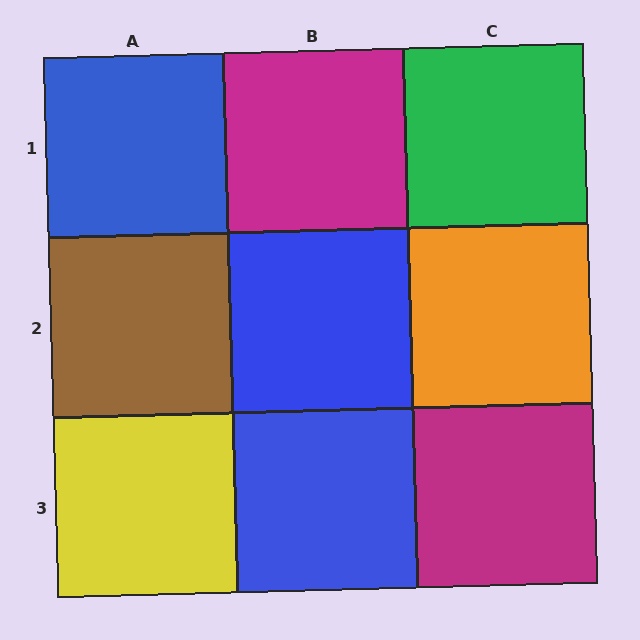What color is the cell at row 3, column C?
Magenta.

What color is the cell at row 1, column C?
Green.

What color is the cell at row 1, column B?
Magenta.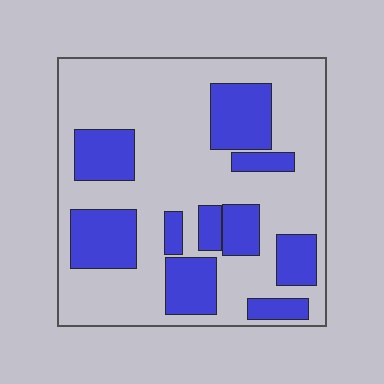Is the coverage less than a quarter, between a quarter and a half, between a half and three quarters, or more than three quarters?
Between a quarter and a half.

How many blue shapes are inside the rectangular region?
10.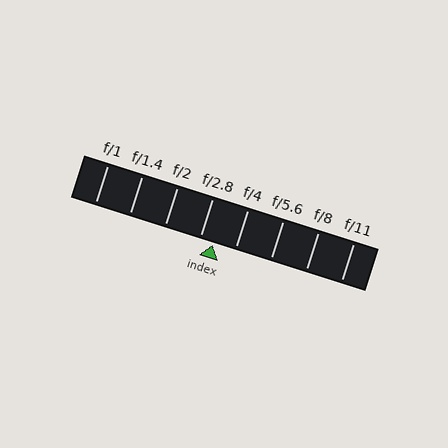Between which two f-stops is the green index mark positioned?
The index mark is between f/2.8 and f/4.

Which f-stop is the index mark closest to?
The index mark is closest to f/2.8.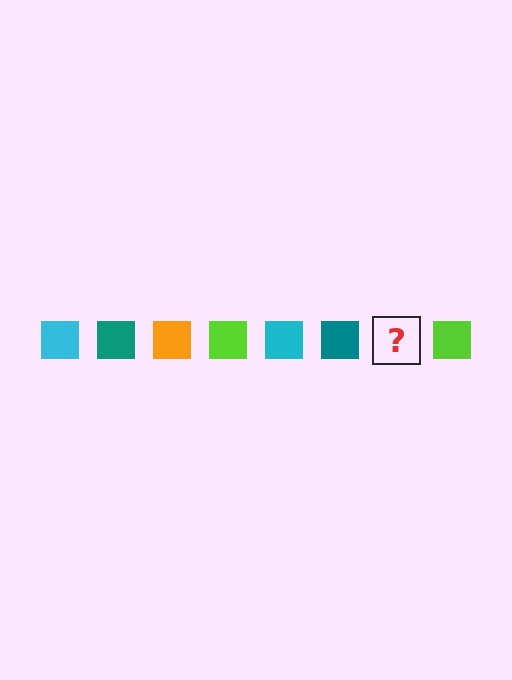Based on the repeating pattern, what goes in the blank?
The blank should be an orange square.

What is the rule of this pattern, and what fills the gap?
The rule is that the pattern cycles through cyan, teal, orange, lime squares. The gap should be filled with an orange square.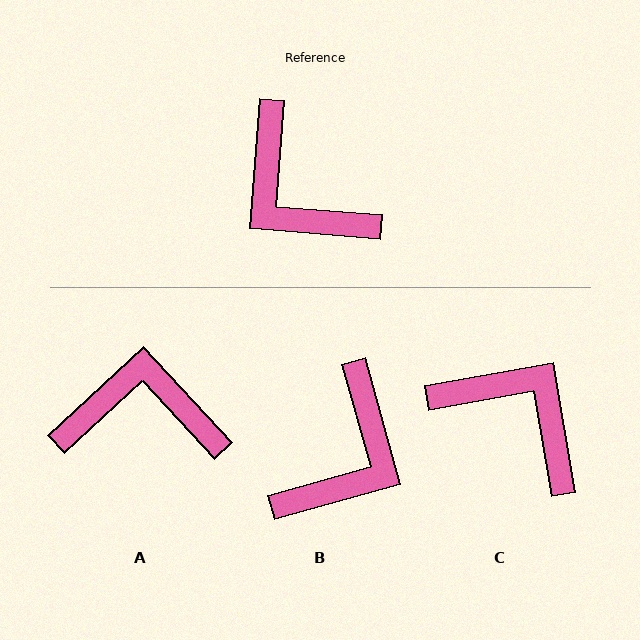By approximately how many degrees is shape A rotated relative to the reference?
Approximately 132 degrees clockwise.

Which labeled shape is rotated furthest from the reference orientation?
C, about 165 degrees away.